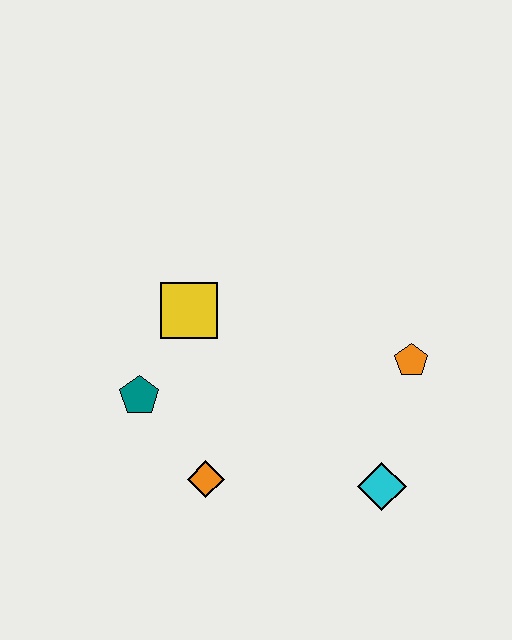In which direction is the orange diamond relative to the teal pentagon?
The orange diamond is below the teal pentagon.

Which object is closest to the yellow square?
The teal pentagon is closest to the yellow square.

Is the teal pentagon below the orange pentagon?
Yes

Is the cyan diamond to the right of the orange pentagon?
No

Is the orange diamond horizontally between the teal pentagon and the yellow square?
No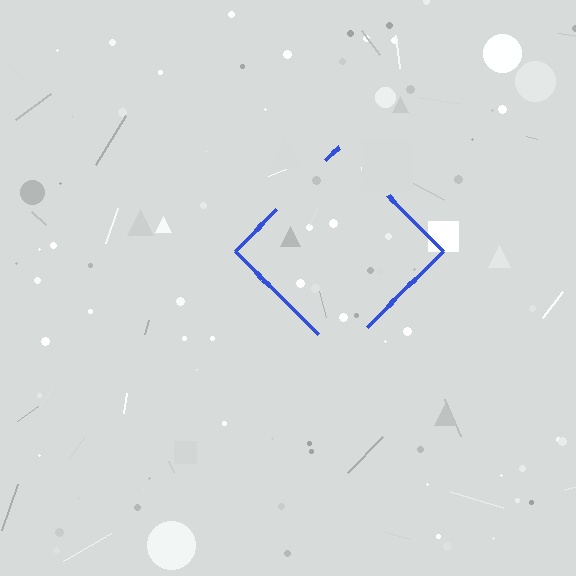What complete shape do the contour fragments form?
The contour fragments form a diamond.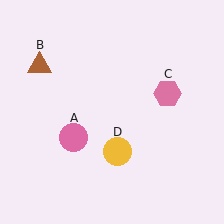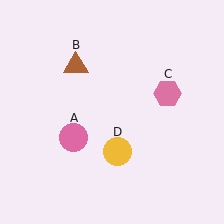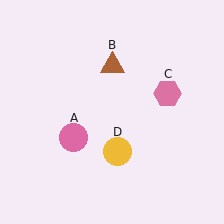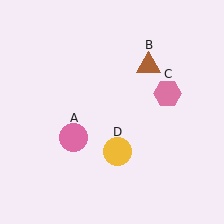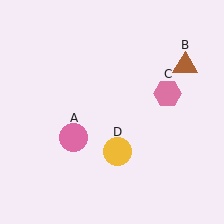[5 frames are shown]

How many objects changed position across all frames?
1 object changed position: brown triangle (object B).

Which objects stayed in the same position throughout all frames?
Pink circle (object A) and pink hexagon (object C) and yellow circle (object D) remained stationary.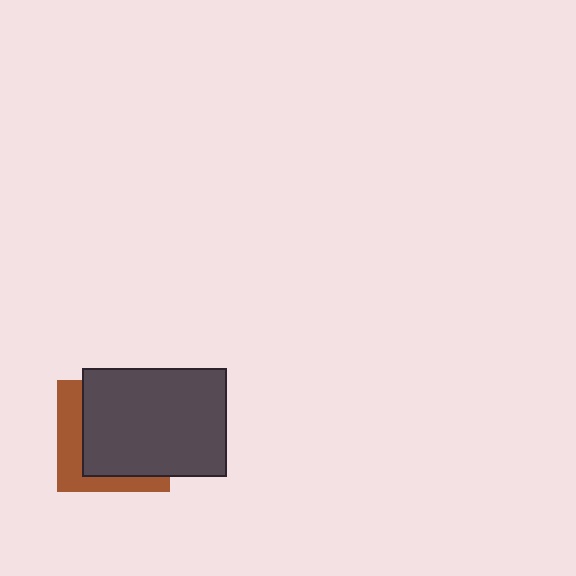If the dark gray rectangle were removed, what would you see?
You would see the complete brown square.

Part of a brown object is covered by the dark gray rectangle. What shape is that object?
It is a square.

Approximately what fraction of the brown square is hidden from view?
Roughly 69% of the brown square is hidden behind the dark gray rectangle.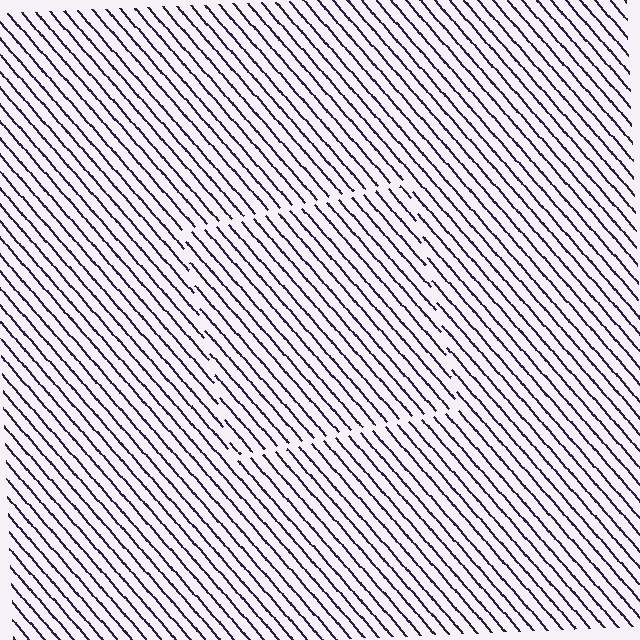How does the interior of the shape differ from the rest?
The interior of the shape contains the same grating, shifted by half a period — the contour is defined by the phase discontinuity where line-ends from the inner and outer gratings abut.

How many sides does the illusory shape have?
4 sides — the line-ends trace a square.